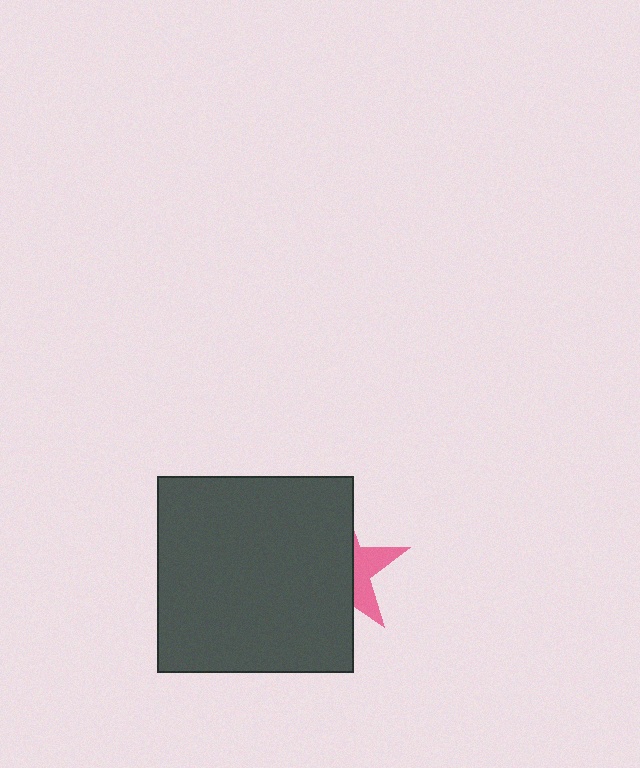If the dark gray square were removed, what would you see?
You would see the complete pink star.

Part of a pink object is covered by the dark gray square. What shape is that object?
It is a star.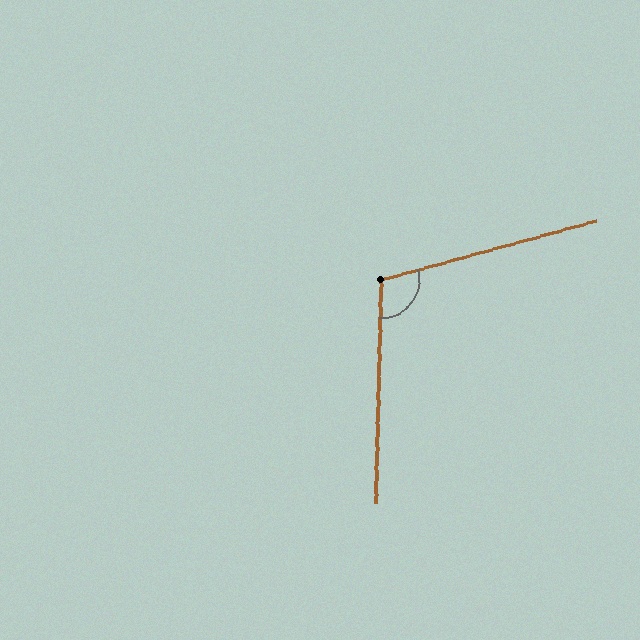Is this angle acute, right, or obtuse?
It is obtuse.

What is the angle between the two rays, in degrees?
Approximately 106 degrees.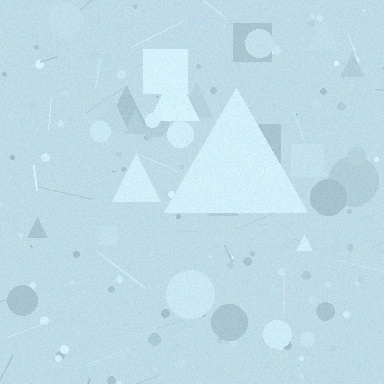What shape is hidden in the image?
A triangle is hidden in the image.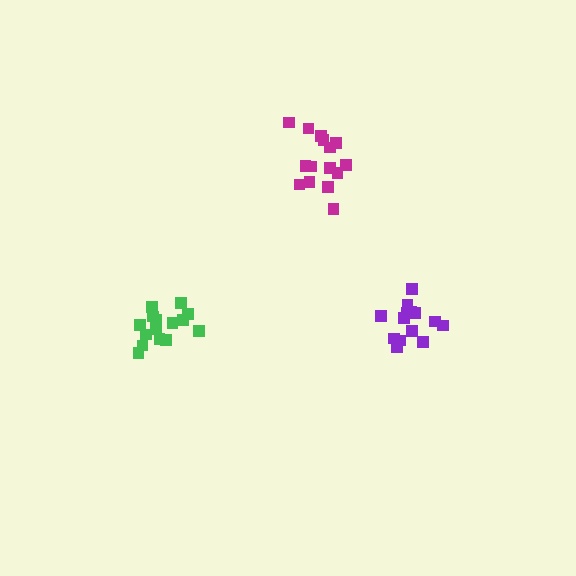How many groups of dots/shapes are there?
There are 3 groups.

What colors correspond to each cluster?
The clusters are colored: green, magenta, purple.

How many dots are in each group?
Group 1: 15 dots, Group 2: 15 dots, Group 3: 14 dots (44 total).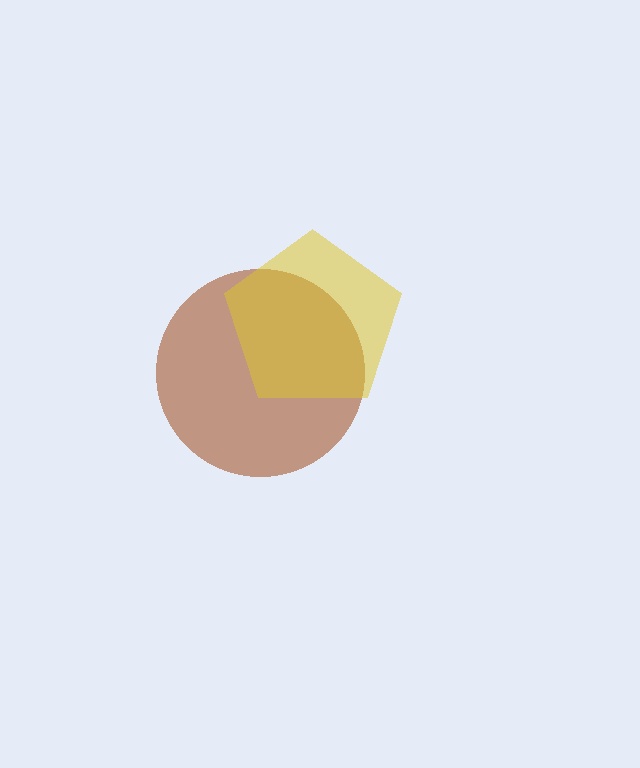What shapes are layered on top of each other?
The layered shapes are: a brown circle, a yellow pentagon.